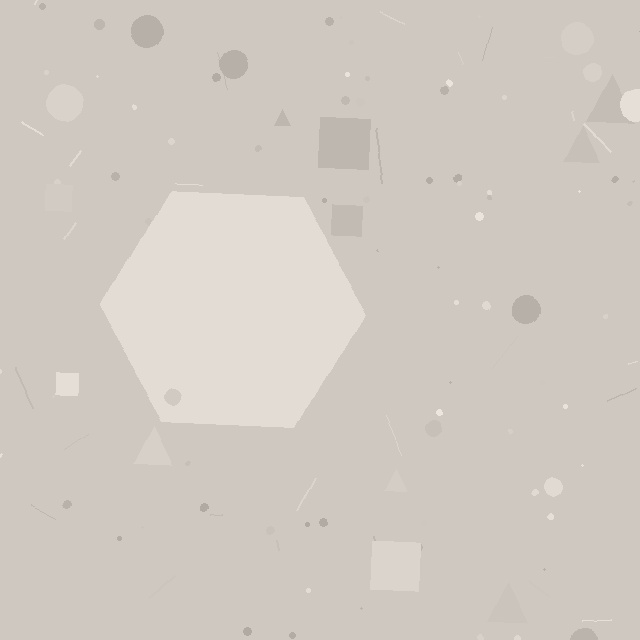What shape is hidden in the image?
A hexagon is hidden in the image.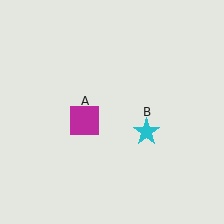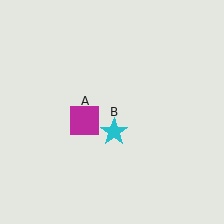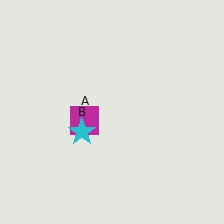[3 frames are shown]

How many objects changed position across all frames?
1 object changed position: cyan star (object B).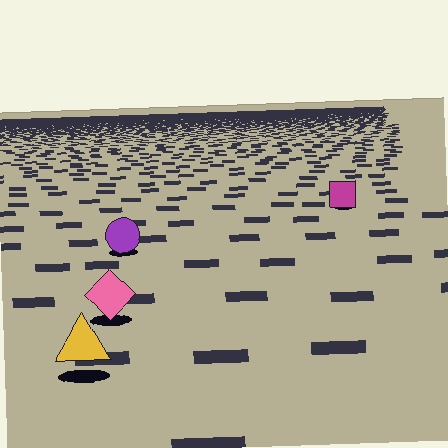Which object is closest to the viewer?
The yellow triangle is closest. The texture marks near it are larger and more spread out.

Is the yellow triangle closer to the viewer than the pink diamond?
Yes. The yellow triangle is closer — you can tell from the texture gradient: the ground texture is coarser near it.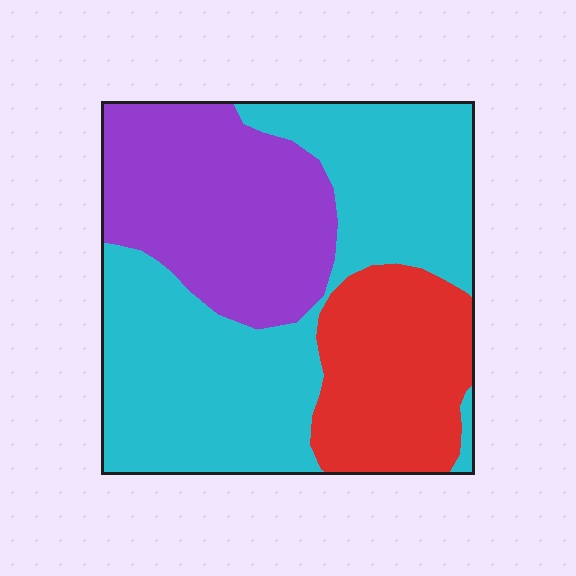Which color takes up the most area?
Cyan, at roughly 50%.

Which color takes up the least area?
Red, at roughly 20%.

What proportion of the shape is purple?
Purple covers around 30% of the shape.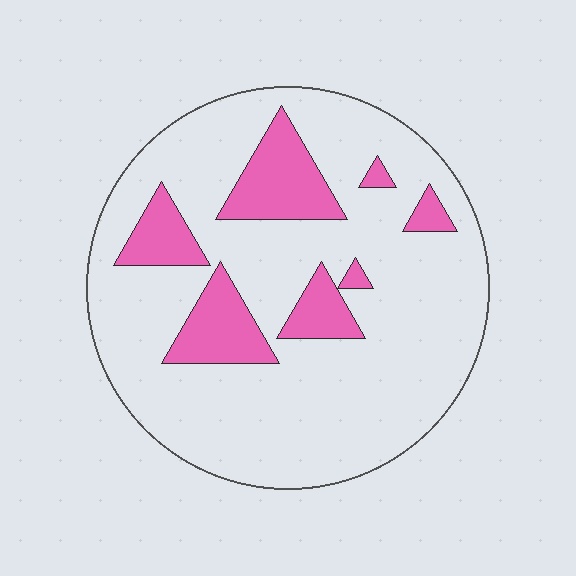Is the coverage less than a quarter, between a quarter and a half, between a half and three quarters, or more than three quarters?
Less than a quarter.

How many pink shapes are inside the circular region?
7.